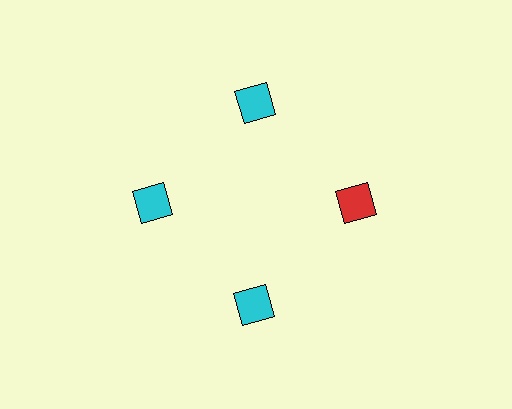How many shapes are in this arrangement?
There are 4 shapes arranged in a ring pattern.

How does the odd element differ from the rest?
It has a different color: red instead of cyan.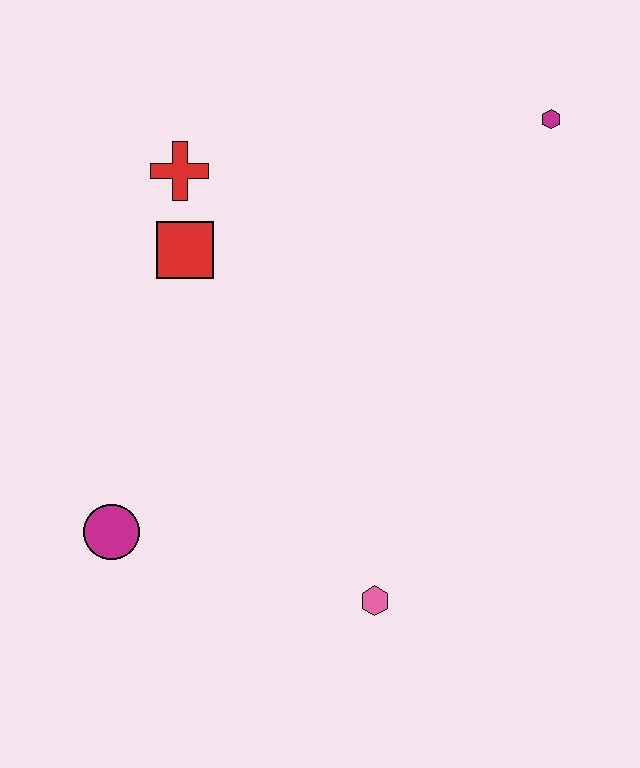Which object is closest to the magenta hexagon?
The red cross is closest to the magenta hexagon.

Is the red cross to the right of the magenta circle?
Yes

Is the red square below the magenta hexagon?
Yes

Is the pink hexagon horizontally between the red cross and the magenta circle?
No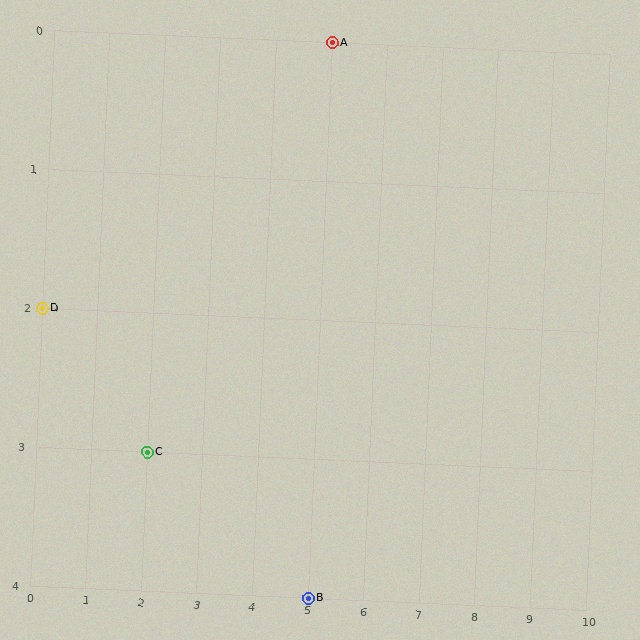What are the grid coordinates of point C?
Point C is at grid coordinates (2, 3).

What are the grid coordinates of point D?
Point D is at grid coordinates (0, 2).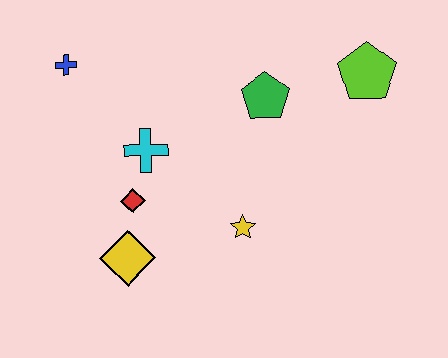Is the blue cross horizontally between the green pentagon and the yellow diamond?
No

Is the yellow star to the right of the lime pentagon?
No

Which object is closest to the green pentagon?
The lime pentagon is closest to the green pentagon.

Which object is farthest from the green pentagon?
The yellow diamond is farthest from the green pentagon.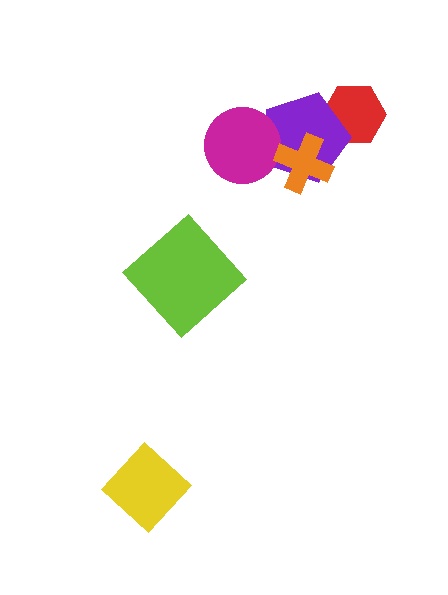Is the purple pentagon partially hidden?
Yes, it is partially covered by another shape.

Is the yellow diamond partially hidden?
No, no other shape covers it.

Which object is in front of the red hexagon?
The purple pentagon is in front of the red hexagon.